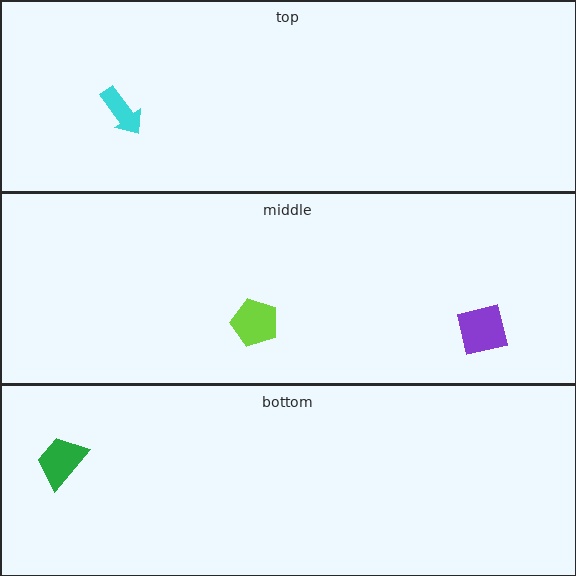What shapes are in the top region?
The cyan arrow.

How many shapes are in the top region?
1.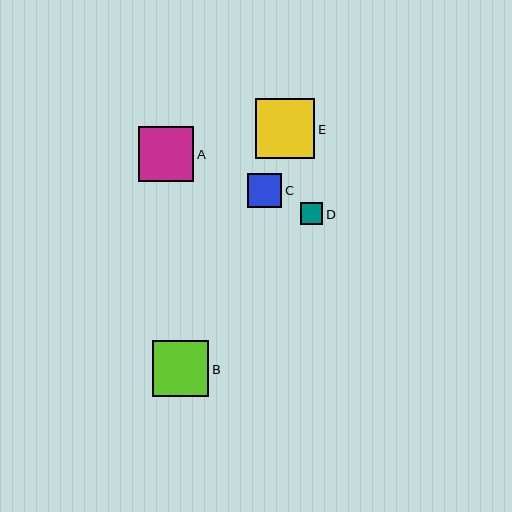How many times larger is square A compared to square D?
Square A is approximately 2.5 times the size of square D.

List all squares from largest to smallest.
From largest to smallest: E, B, A, C, D.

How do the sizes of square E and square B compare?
Square E and square B are approximately the same size.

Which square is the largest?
Square E is the largest with a size of approximately 60 pixels.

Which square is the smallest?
Square D is the smallest with a size of approximately 22 pixels.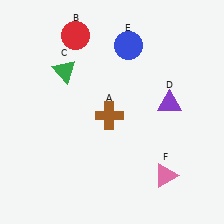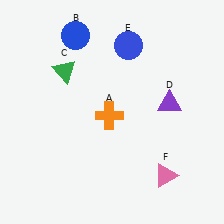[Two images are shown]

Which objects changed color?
A changed from brown to orange. B changed from red to blue.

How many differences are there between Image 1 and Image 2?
There are 2 differences between the two images.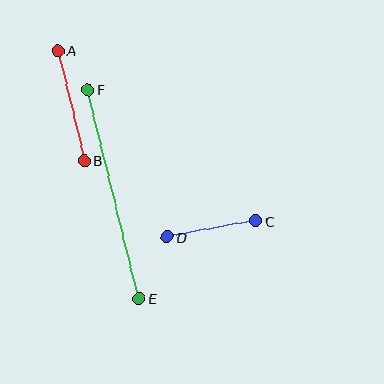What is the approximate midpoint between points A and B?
The midpoint is at approximately (71, 106) pixels.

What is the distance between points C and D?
The distance is approximately 90 pixels.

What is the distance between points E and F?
The distance is approximately 215 pixels.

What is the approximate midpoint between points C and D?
The midpoint is at approximately (212, 229) pixels.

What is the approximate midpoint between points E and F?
The midpoint is at approximately (114, 194) pixels.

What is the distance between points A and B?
The distance is approximately 113 pixels.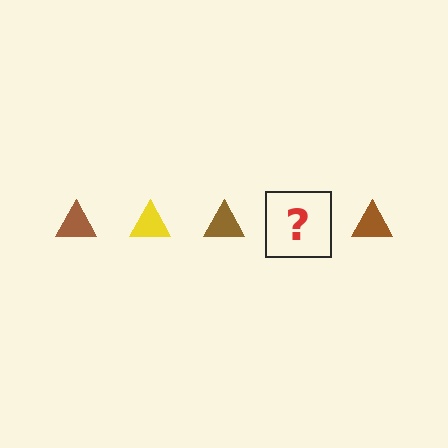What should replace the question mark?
The question mark should be replaced with a yellow triangle.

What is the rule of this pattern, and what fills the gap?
The rule is that the pattern cycles through brown, yellow triangles. The gap should be filled with a yellow triangle.